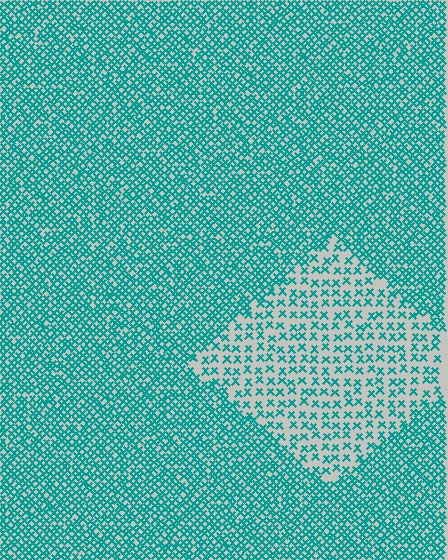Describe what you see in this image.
The image contains small teal elements arranged at two different densities. A diamond-shaped region is visible where the elements are less densely packed than the surrounding area.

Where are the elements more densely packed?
The elements are more densely packed outside the diamond boundary.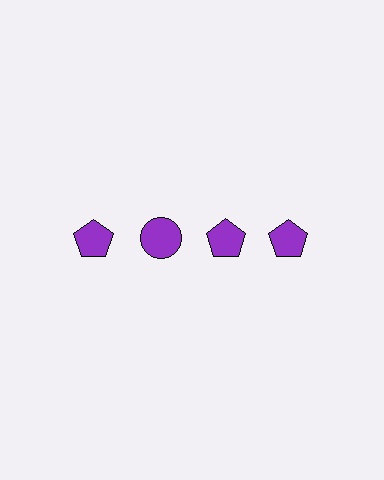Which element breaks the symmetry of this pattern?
The purple circle in the top row, second from left column breaks the symmetry. All other shapes are purple pentagons.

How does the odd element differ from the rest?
It has a different shape: circle instead of pentagon.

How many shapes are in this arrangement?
There are 4 shapes arranged in a grid pattern.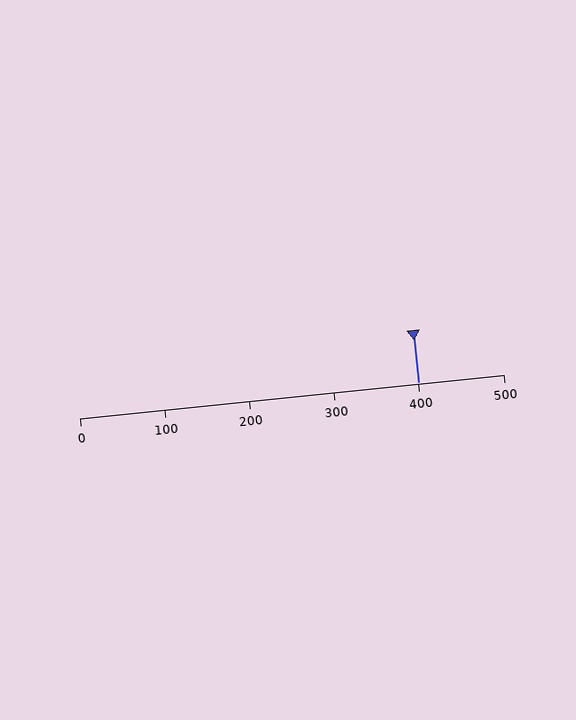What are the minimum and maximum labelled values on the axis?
The axis runs from 0 to 500.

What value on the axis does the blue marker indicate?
The marker indicates approximately 400.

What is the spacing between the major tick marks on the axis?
The major ticks are spaced 100 apart.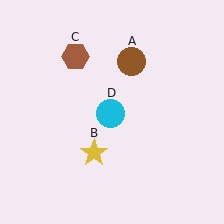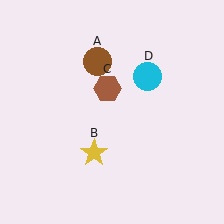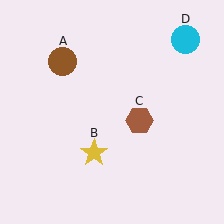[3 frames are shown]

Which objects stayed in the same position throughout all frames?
Yellow star (object B) remained stationary.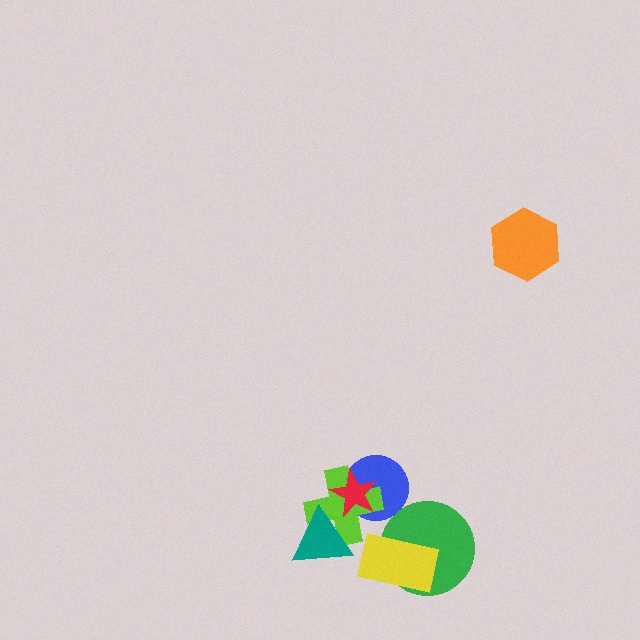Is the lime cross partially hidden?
Yes, it is partially covered by another shape.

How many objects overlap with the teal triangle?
1 object overlaps with the teal triangle.